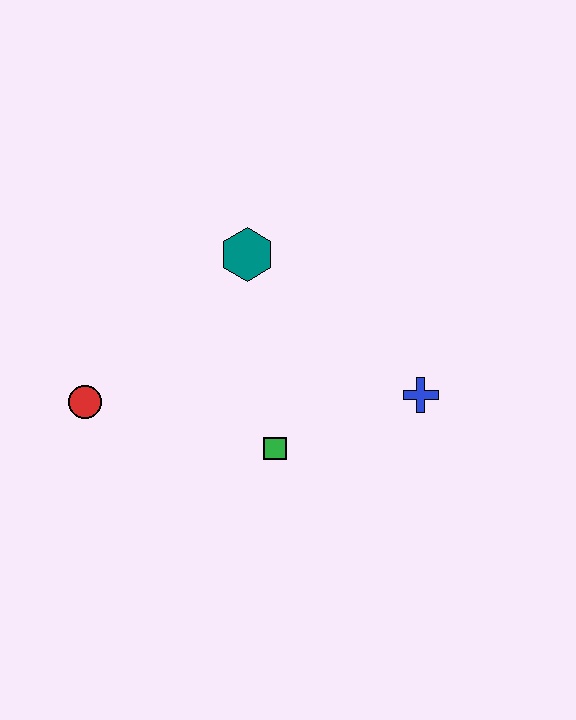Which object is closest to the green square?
The blue cross is closest to the green square.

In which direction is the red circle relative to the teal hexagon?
The red circle is to the left of the teal hexagon.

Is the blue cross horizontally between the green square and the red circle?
No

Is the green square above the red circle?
No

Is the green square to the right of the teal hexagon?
Yes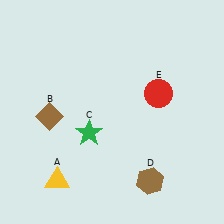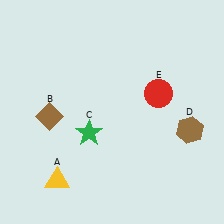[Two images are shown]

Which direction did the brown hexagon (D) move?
The brown hexagon (D) moved up.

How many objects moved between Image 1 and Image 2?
1 object moved between the two images.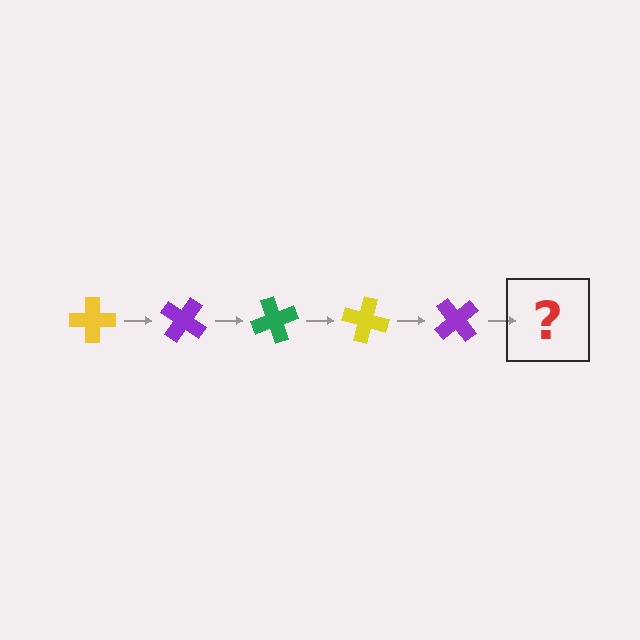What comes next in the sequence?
The next element should be a green cross, rotated 175 degrees from the start.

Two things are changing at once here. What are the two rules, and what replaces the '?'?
The two rules are that it rotates 35 degrees each step and the color cycles through yellow, purple, and green. The '?' should be a green cross, rotated 175 degrees from the start.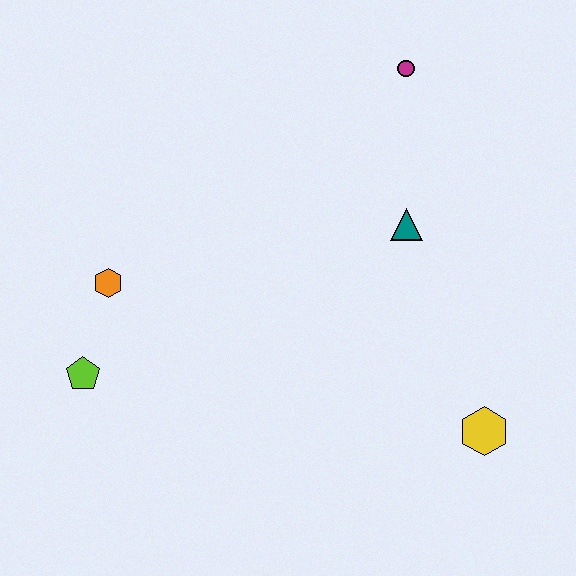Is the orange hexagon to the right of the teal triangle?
No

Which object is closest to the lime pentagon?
The orange hexagon is closest to the lime pentagon.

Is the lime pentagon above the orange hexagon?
No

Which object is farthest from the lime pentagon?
The magenta circle is farthest from the lime pentagon.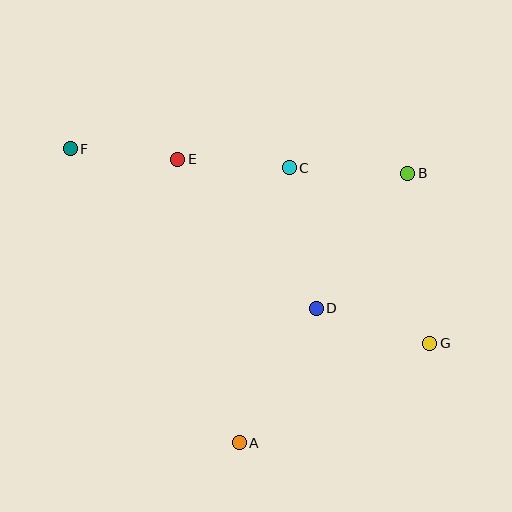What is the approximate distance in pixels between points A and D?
The distance between A and D is approximately 155 pixels.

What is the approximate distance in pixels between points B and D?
The distance between B and D is approximately 163 pixels.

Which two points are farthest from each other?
Points F and G are farthest from each other.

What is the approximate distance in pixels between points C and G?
The distance between C and G is approximately 225 pixels.